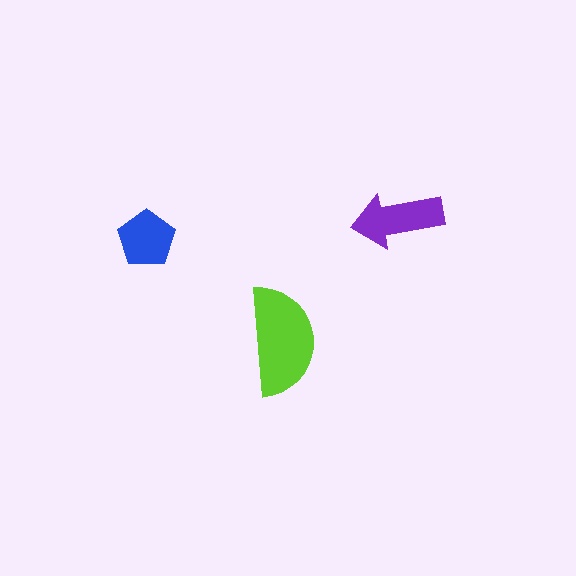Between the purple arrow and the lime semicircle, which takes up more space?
The lime semicircle.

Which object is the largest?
The lime semicircle.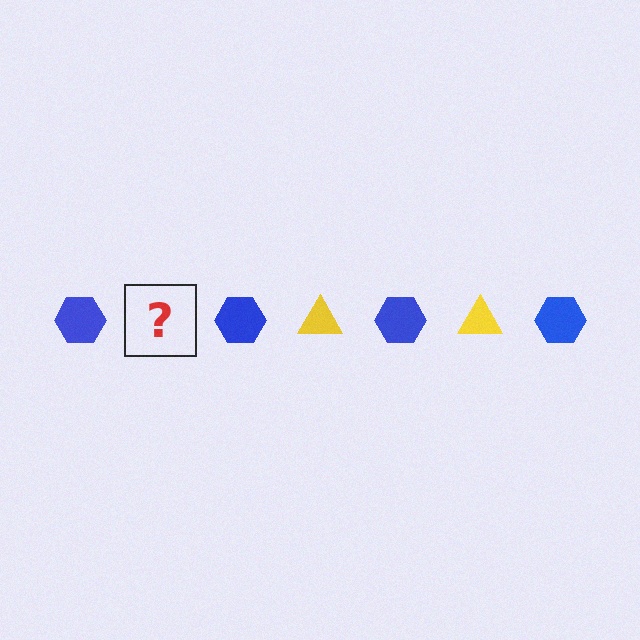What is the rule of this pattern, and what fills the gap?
The rule is that the pattern alternates between blue hexagon and yellow triangle. The gap should be filled with a yellow triangle.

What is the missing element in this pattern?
The missing element is a yellow triangle.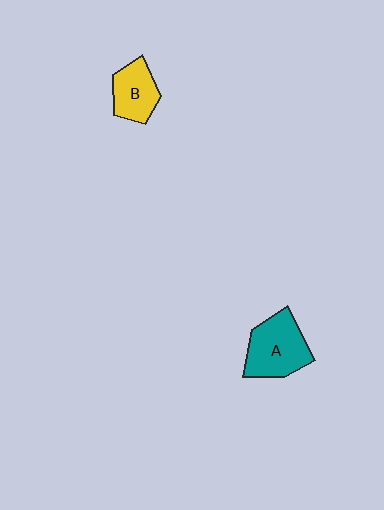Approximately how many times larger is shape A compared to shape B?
Approximately 1.5 times.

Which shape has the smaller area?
Shape B (yellow).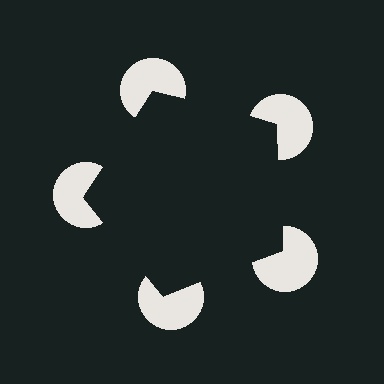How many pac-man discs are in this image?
There are 5 — one at each vertex of the illusory pentagon.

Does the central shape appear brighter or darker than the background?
It typically appears slightly darker than the background, even though no actual brightness change is drawn.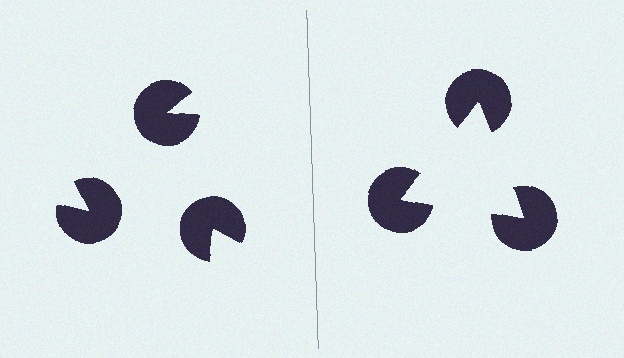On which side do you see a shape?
An illusory triangle appears on the right side. On the left side the wedge cuts are rotated, so no coherent shape forms.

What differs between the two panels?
The pac-man discs are positioned identically on both sides; only the wedge orientations differ. On the right they align to a triangle; on the left they are misaligned.